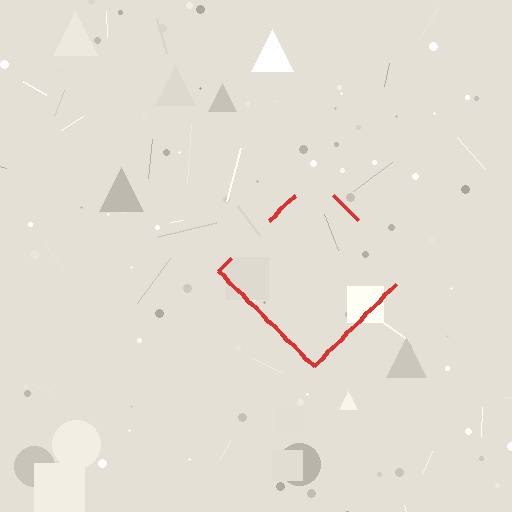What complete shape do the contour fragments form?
The contour fragments form a diamond.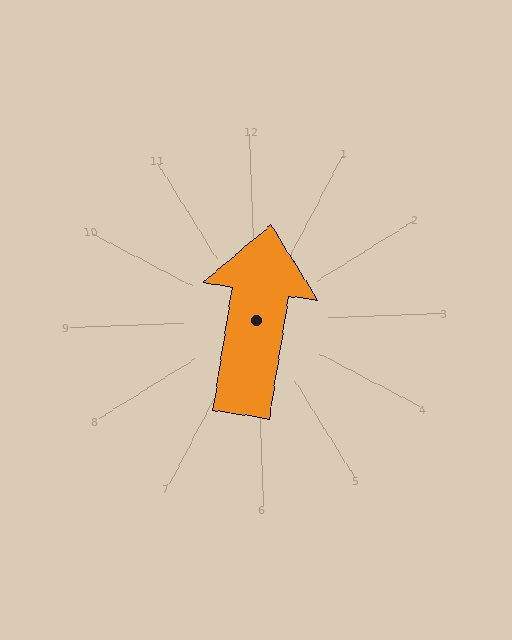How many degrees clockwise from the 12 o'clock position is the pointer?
Approximately 11 degrees.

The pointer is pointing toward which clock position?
Roughly 12 o'clock.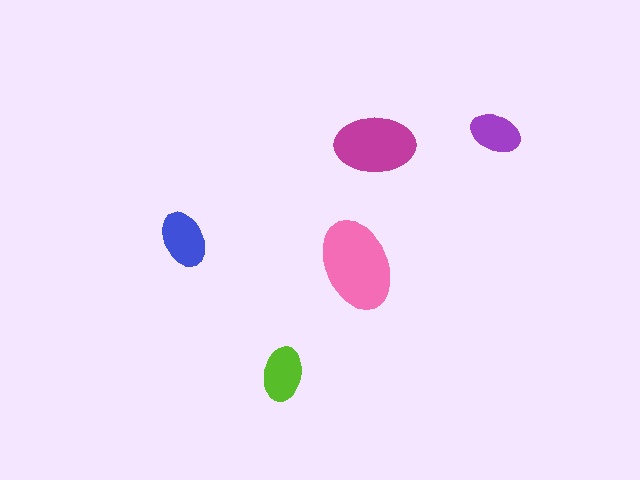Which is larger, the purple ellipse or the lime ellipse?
The lime one.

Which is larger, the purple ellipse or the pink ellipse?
The pink one.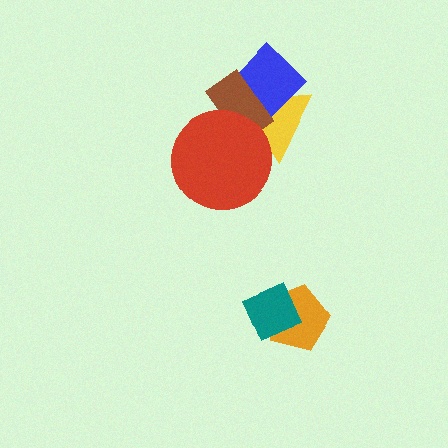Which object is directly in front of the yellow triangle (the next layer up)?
The blue diamond is directly in front of the yellow triangle.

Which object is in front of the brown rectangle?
The red circle is in front of the brown rectangle.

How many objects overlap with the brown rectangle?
3 objects overlap with the brown rectangle.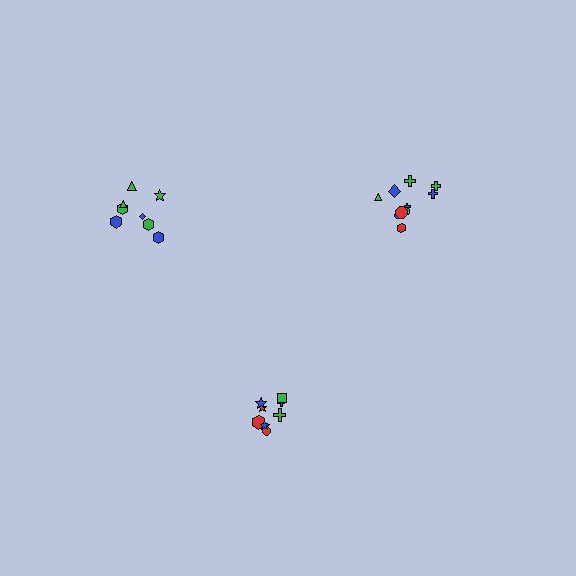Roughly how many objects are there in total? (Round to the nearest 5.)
Roughly 25 objects in total.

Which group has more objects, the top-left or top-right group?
The top-right group.